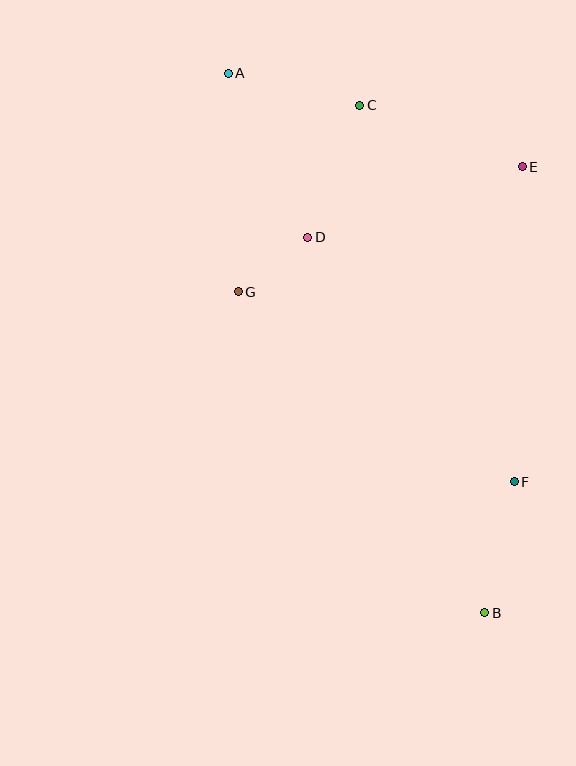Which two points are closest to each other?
Points D and G are closest to each other.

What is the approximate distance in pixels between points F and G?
The distance between F and G is approximately 335 pixels.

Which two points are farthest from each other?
Points A and B are farthest from each other.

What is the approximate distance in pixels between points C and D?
The distance between C and D is approximately 142 pixels.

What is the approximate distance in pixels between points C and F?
The distance between C and F is approximately 408 pixels.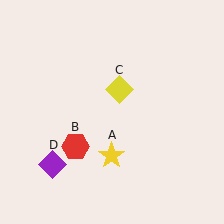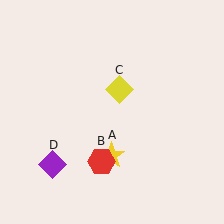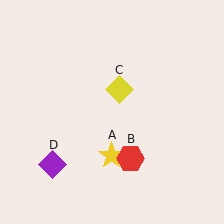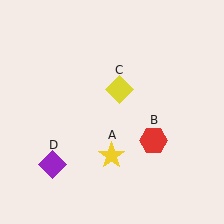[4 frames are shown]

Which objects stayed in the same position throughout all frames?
Yellow star (object A) and yellow diamond (object C) and purple diamond (object D) remained stationary.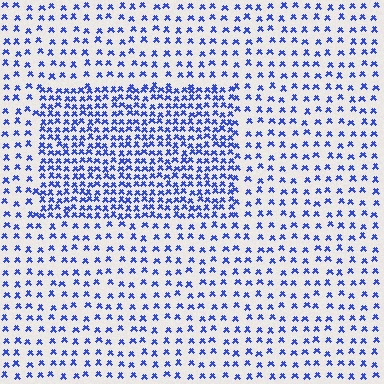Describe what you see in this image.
The image contains small blue elements arranged at two different densities. A rectangle-shaped region is visible where the elements are more densely packed than the surrounding area.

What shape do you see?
I see a rectangle.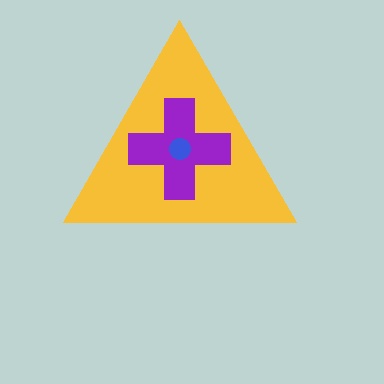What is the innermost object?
The blue circle.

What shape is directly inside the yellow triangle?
The purple cross.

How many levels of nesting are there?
3.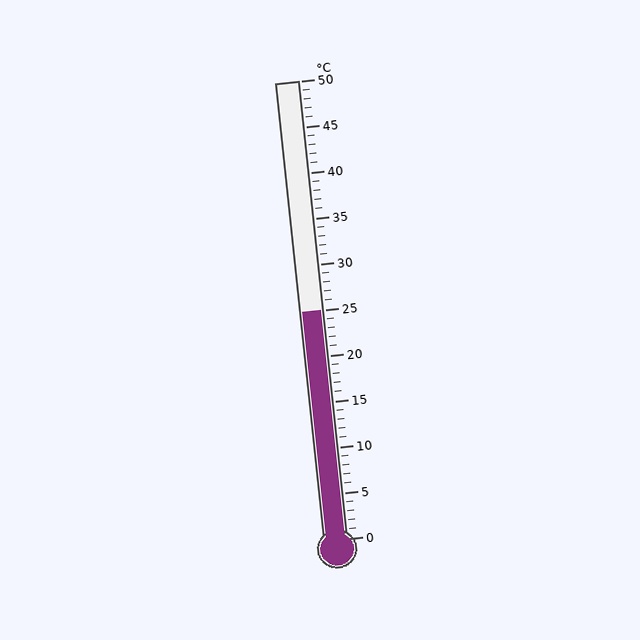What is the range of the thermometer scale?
The thermometer scale ranges from 0°C to 50°C.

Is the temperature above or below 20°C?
The temperature is above 20°C.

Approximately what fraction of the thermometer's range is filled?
The thermometer is filled to approximately 50% of its range.